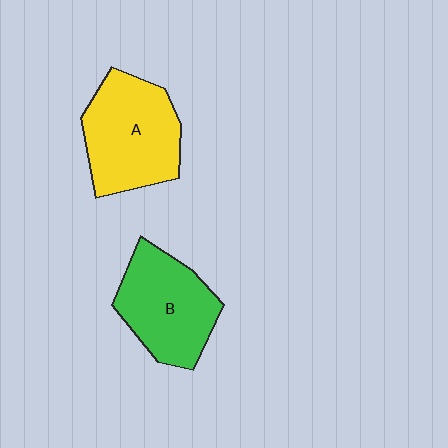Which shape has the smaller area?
Shape B (green).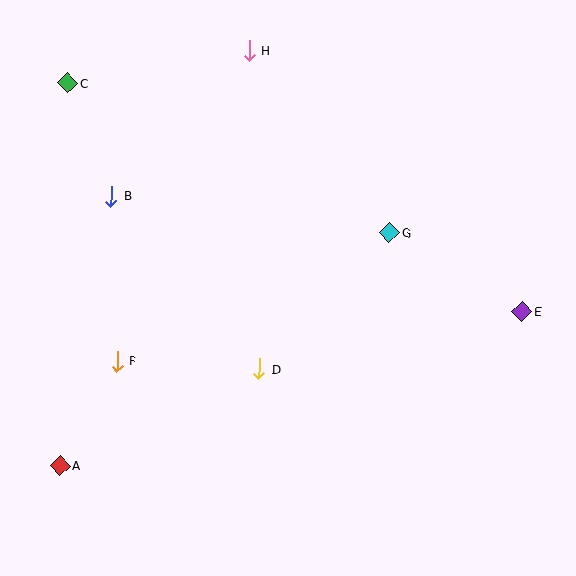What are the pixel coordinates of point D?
Point D is at (260, 369).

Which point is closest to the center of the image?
Point D at (260, 369) is closest to the center.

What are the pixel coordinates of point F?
Point F is at (117, 361).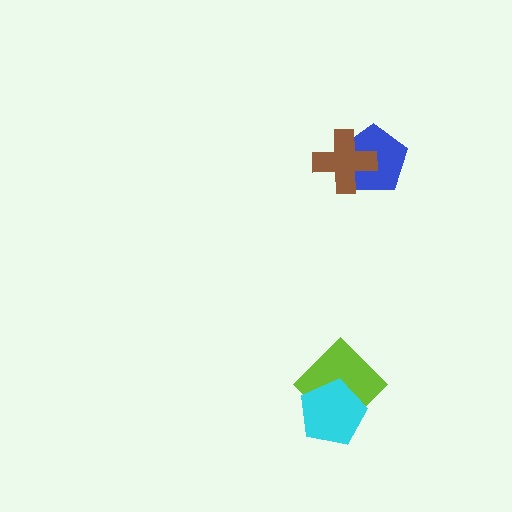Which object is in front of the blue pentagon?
The brown cross is in front of the blue pentagon.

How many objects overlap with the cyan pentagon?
1 object overlaps with the cyan pentagon.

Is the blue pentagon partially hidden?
Yes, it is partially covered by another shape.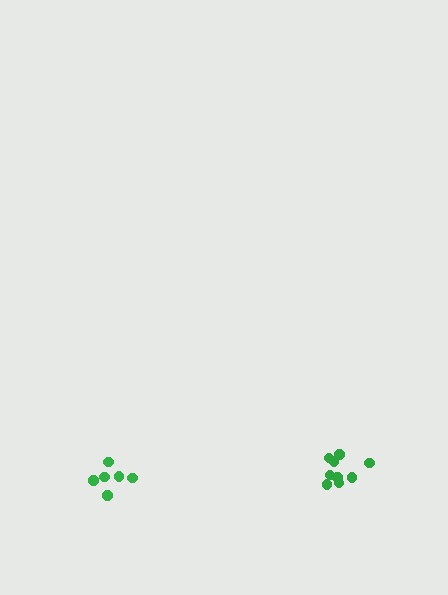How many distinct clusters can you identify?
There are 2 distinct clusters.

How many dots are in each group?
Group 1: 11 dots, Group 2: 6 dots (17 total).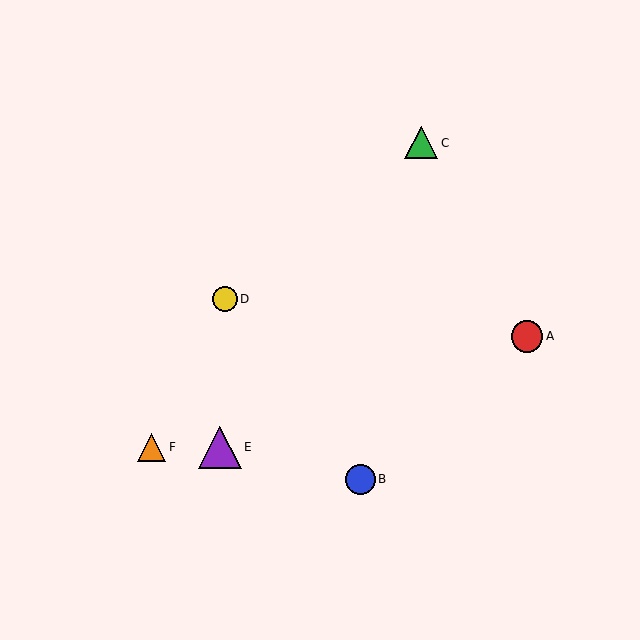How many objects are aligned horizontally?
2 objects (E, F) are aligned horizontally.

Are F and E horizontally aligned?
Yes, both are at y≈447.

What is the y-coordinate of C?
Object C is at y≈143.